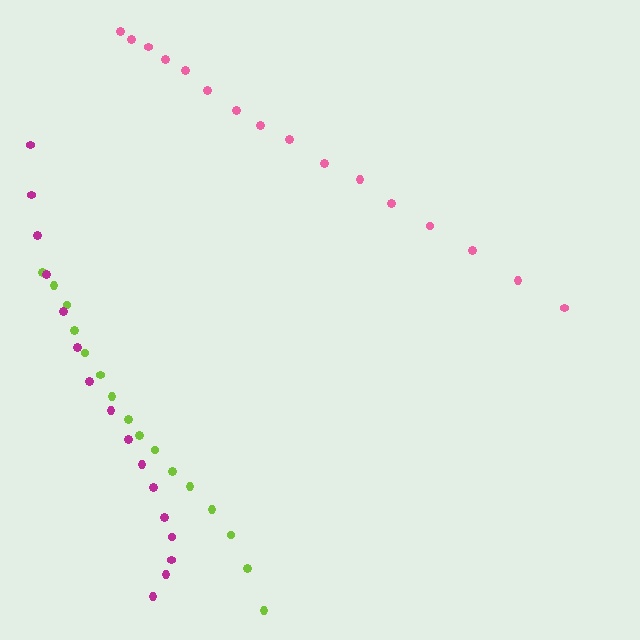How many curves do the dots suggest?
There are 3 distinct paths.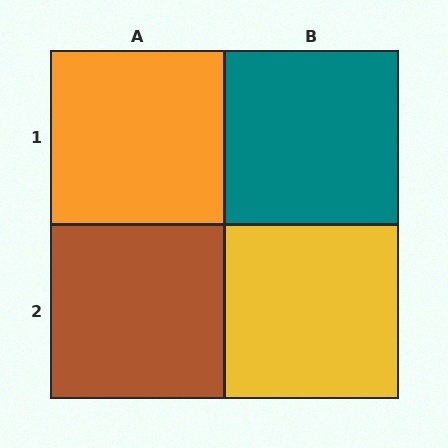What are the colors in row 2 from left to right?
Brown, yellow.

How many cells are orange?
1 cell is orange.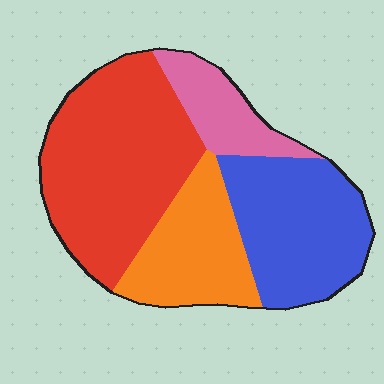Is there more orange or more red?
Red.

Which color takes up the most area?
Red, at roughly 40%.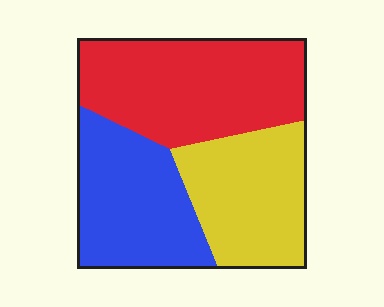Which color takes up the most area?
Red, at roughly 40%.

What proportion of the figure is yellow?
Yellow covers roughly 30% of the figure.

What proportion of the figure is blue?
Blue covers roughly 30% of the figure.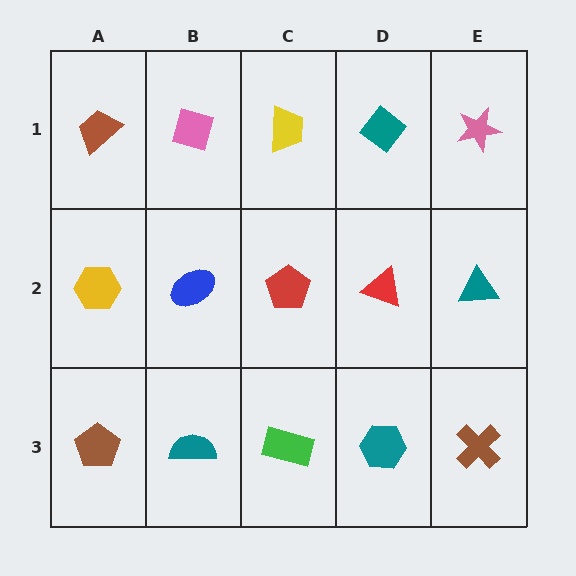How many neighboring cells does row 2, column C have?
4.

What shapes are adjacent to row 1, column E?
A teal triangle (row 2, column E), a teal diamond (row 1, column D).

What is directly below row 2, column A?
A brown pentagon.